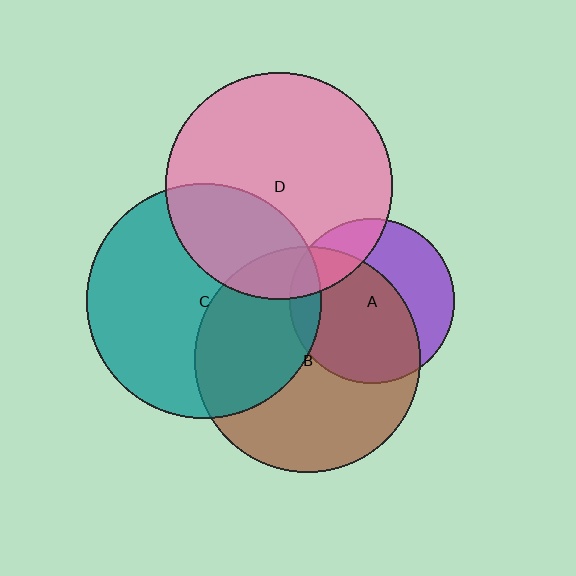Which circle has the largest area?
Circle C (teal).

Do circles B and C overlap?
Yes.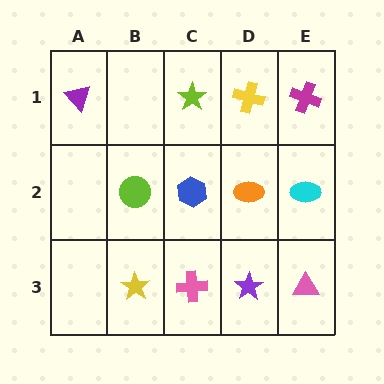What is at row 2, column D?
An orange ellipse.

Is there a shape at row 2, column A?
No, that cell is empty.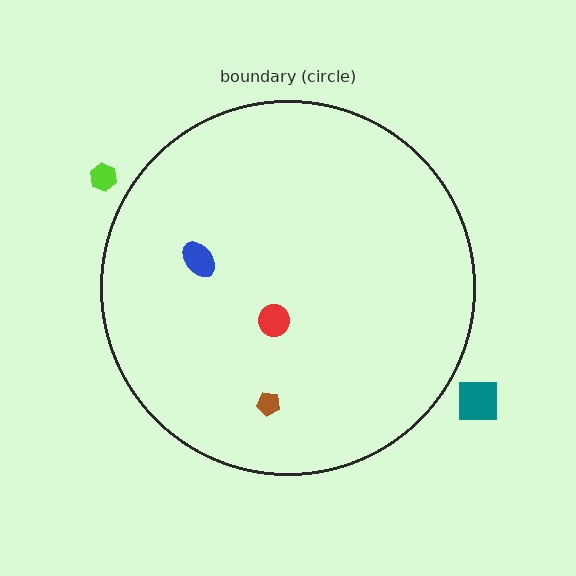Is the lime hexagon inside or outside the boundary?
Outside.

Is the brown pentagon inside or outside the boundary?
Inside.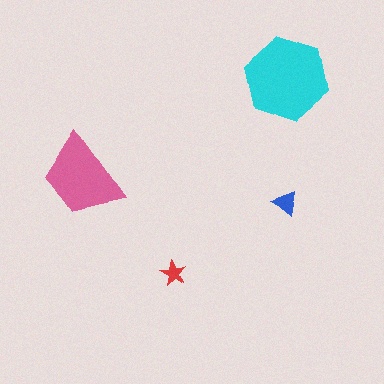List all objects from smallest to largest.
The red star, the blue triangle, the pink trapezoid, the cyan hexagon.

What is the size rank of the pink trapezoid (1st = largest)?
2nd.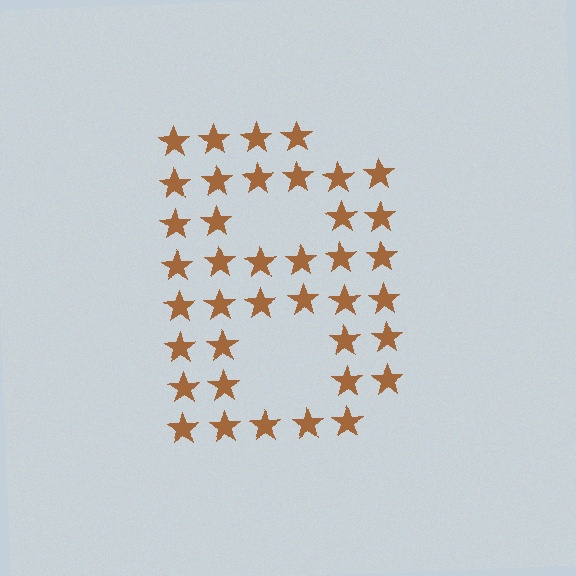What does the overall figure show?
The overall figure shows the letter B.